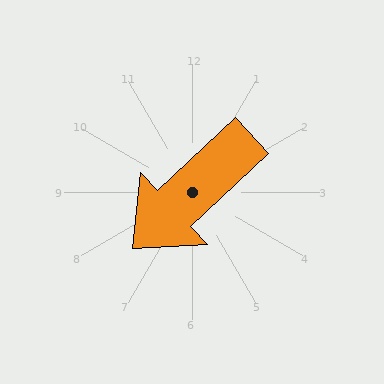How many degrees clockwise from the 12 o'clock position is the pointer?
Approximately 227 degrees.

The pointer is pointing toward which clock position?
Roughly 8 o'clock.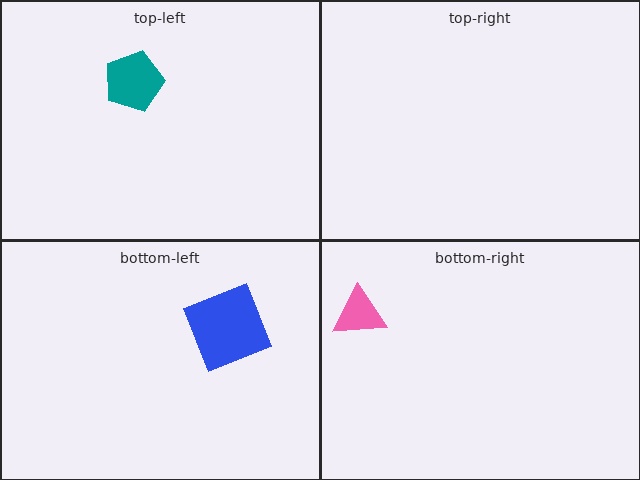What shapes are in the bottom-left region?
The blue square.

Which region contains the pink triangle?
The bottom-right region.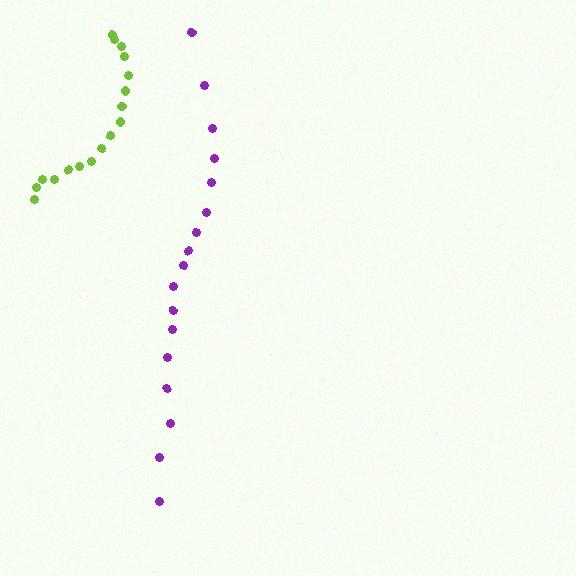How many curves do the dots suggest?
There are 2 distinct paths.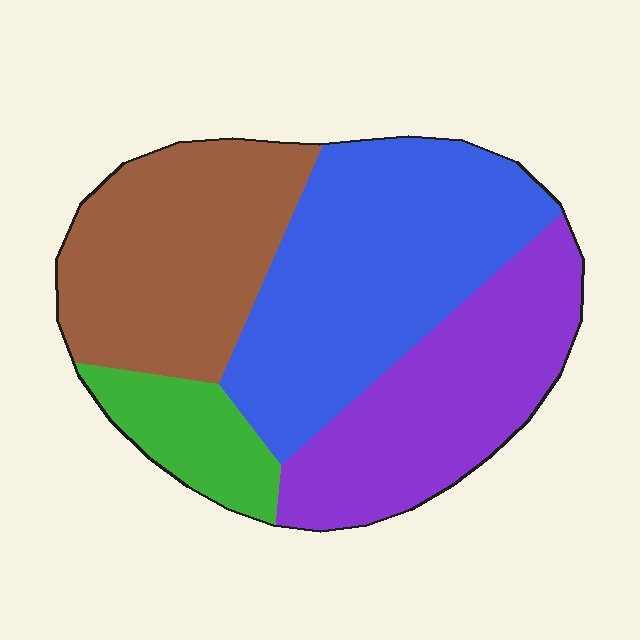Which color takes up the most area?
Blue, at roughly 35%.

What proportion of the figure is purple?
Purple takes up between a sixth and a third of the figure.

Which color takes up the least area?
Green, at roughly 10%.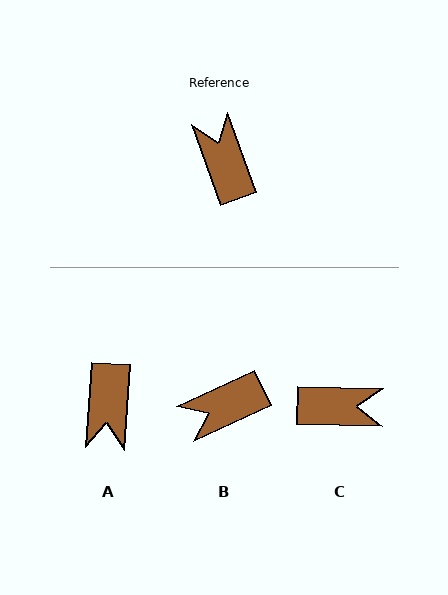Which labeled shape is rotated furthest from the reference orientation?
A, about 157 degrees away.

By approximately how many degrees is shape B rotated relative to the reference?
Approximately 95 degrees counter-clockwise.